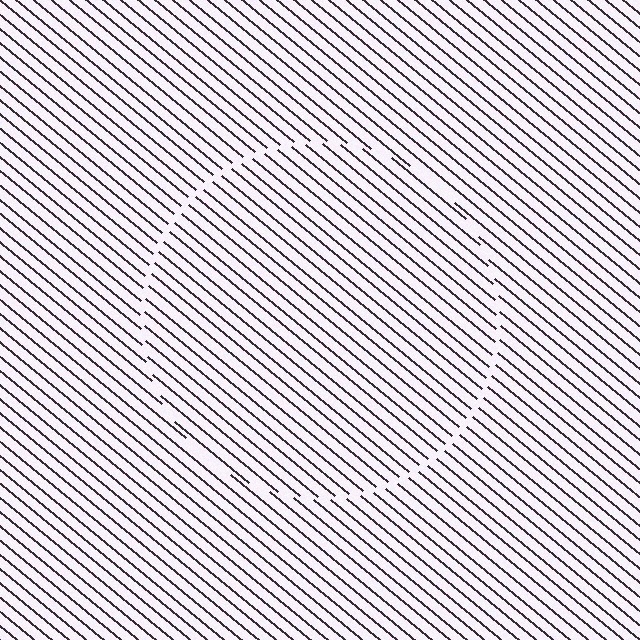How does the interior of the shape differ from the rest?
The interior of the shape contains the same grating, shifted by half a period — the contour is defined by the phase discontinuity where line-ends from the inner and outer gratings abut.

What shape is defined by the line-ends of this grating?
An illusory circle. The interior of the shape contains the same grating, shifted by half a period — the contour is defined by the phase discontinuity where line-ends from the inner and outer gratings abut.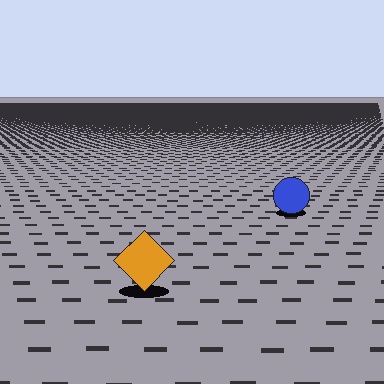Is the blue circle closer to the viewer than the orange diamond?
No. The orange diamond is closer — you can tell from the texture gradient: the ground texture is coarser near it.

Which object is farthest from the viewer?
The blue circle is farthest from the viewer. It appears smaller and the ground texture around it is denser.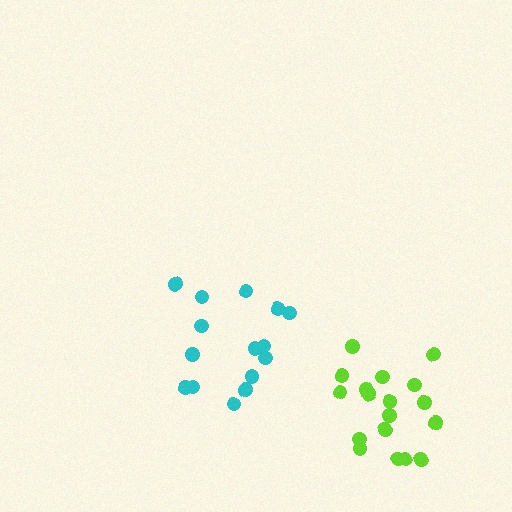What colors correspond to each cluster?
The clusters are colored: cyan, lime.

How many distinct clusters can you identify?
There are 2 distinct clusters.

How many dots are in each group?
Group 1: 15 dots, Group 2: 18 dots (33 total).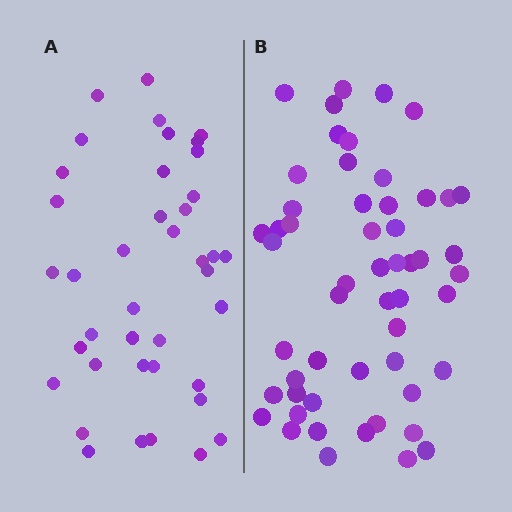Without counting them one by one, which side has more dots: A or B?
Region B (the right region) has more dots.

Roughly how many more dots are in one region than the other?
Region B has approximately 15 more dots than region A.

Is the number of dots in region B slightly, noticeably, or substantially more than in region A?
Region B has noticeably more, but not dramatically so. The ratio is roughly 1.4 to 1.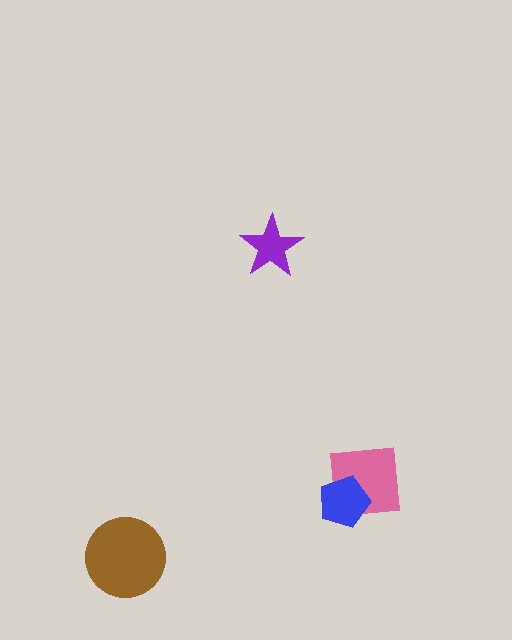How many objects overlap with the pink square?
1 object overlaps with the pink square.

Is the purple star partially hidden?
No, no other shape covers it.